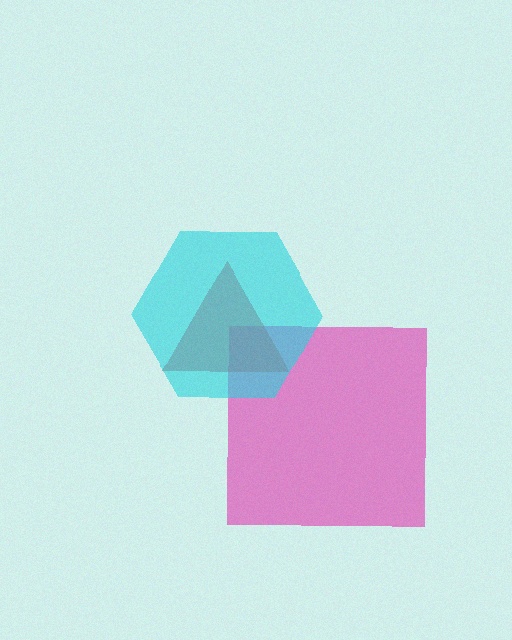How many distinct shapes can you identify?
There are 3 distinct shapes: a pink square, a red triangle, a cyan hexagon.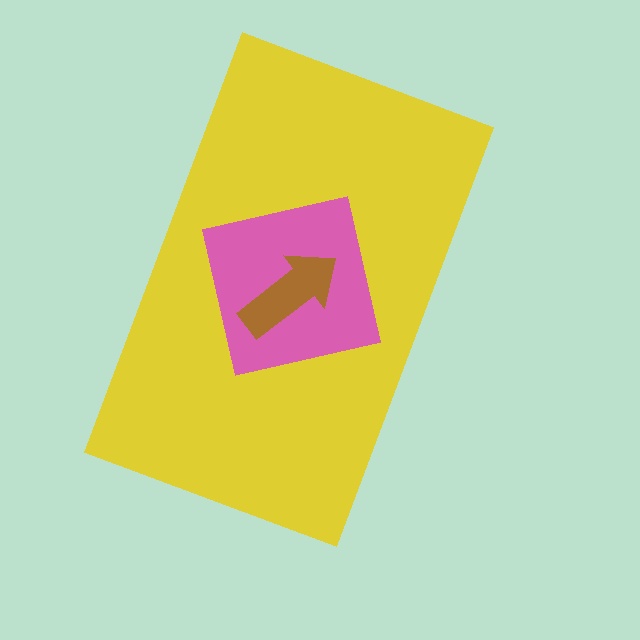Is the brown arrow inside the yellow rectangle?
Yes.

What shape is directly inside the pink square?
The brown arrow.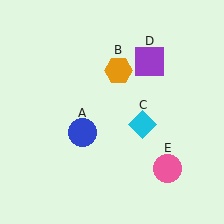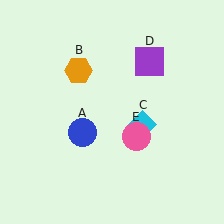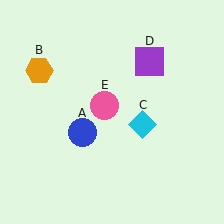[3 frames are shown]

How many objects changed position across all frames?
2 objects changed position: orange hexagon (object B), pink circle (object E).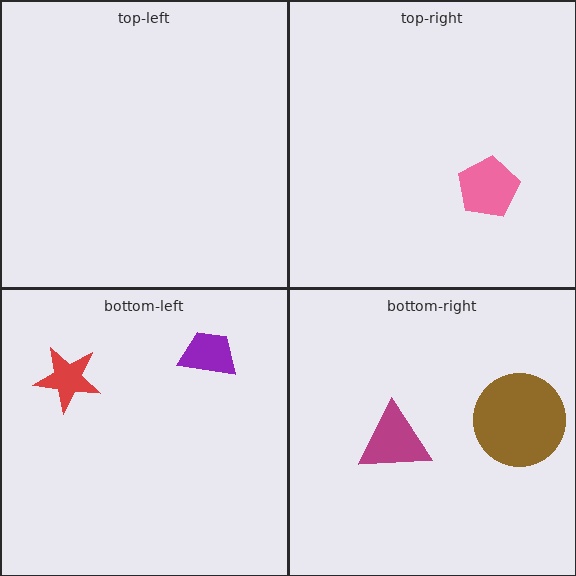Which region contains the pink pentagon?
The top-right region.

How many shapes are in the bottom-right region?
2.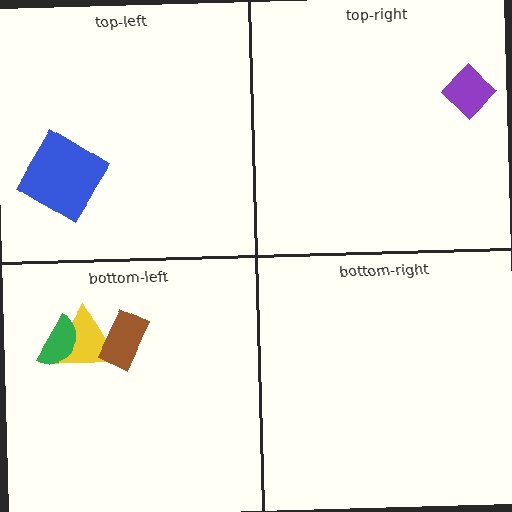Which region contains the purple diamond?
The top-right region.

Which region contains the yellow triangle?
The bottom-left region.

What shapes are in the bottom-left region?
The yellow triangle, the brown rectangle, the green semicircle.